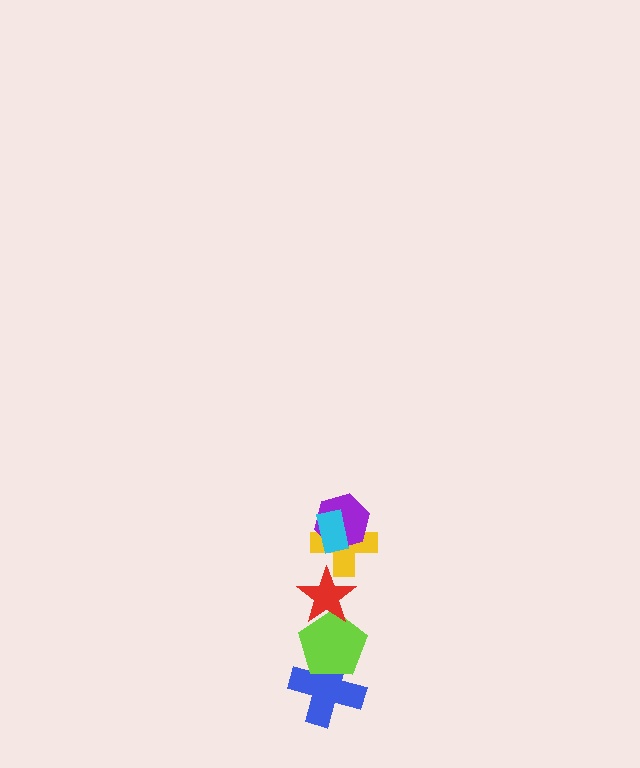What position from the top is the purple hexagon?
The purple hexagon is 2nd from the top.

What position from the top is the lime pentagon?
The lime pentagon is 5th from the top.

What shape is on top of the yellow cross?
The purple hexagon is on top of the yellow cross.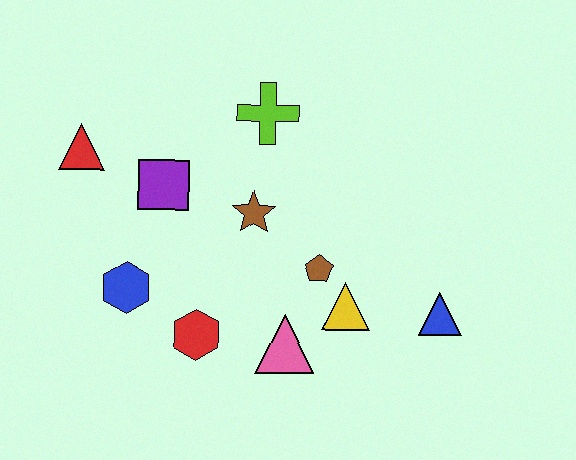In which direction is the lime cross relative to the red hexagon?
The lime cross is above the red hexagon.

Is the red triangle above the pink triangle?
Yes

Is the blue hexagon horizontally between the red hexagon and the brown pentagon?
No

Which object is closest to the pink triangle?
The yellow triangle is closest to the pink triangle.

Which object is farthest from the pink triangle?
The red triangle is farthest from the pink triangle.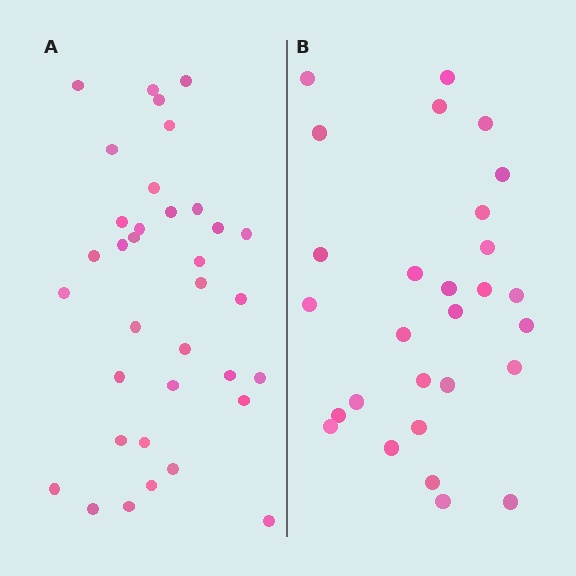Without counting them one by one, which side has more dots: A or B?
Region A (the left region) has more dots.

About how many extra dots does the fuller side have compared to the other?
Region A has roughly 8 or so more dots than region B.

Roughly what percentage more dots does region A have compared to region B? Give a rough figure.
About 25% more.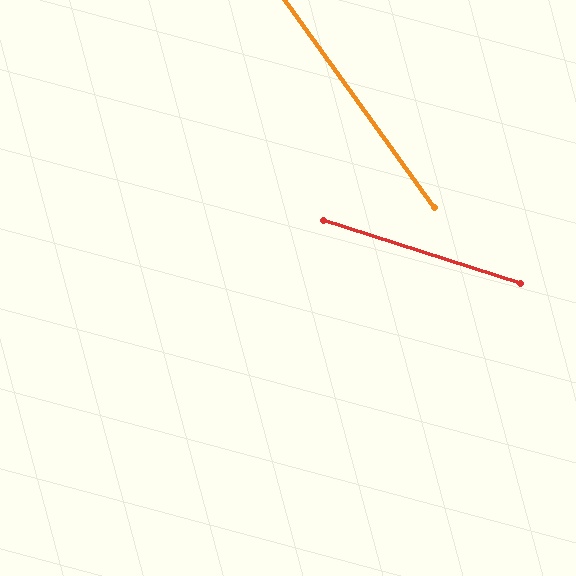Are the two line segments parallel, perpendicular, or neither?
Neither parallel nor perpendicular — they differ by about 36°.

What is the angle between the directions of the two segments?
Approximately 36 degrees.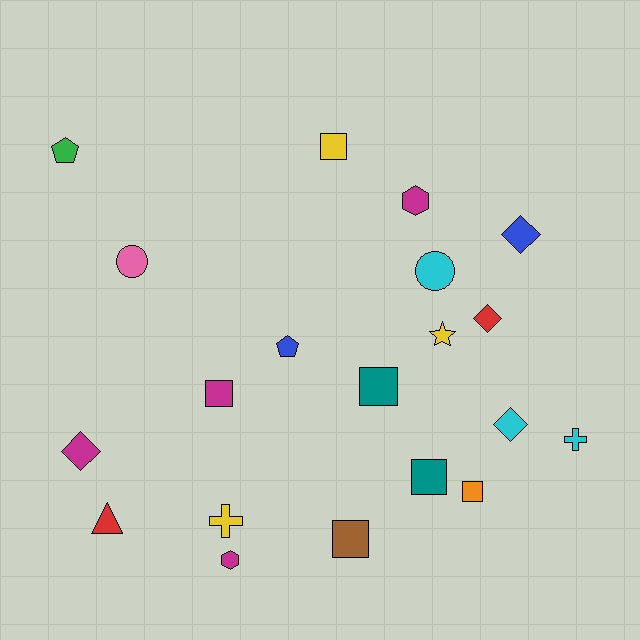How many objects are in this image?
There are 20 objects.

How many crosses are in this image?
There are 2 crosses.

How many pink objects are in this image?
There is 1 pink object.